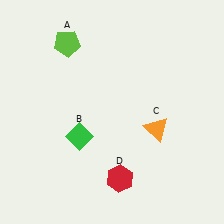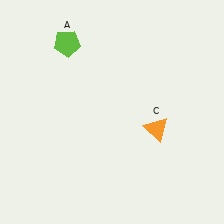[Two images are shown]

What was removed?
The red hexagon (D), the green diamond (B) were removed in Image 2.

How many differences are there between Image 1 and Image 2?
There are 2 differences between the two images.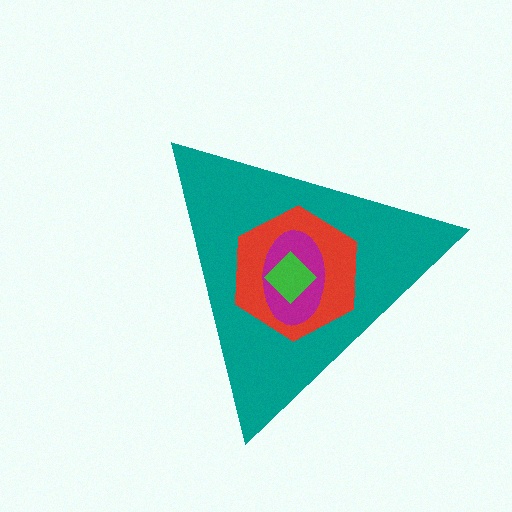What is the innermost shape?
The green diamond.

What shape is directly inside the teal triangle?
The red hexagon.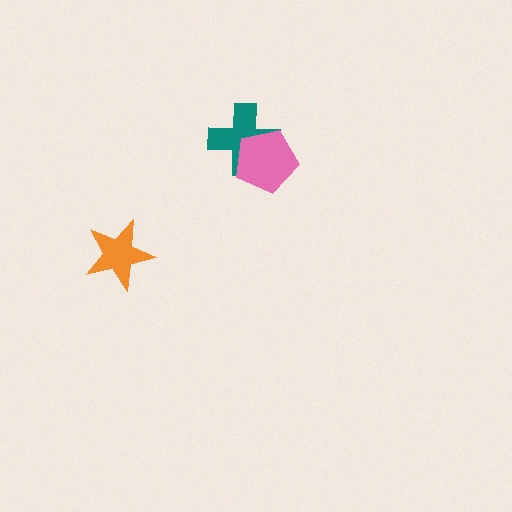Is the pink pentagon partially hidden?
No, no other shape covers it.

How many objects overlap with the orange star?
0 objects overlap with the orange star.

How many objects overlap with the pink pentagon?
1 object overlaps with the pink pentagon.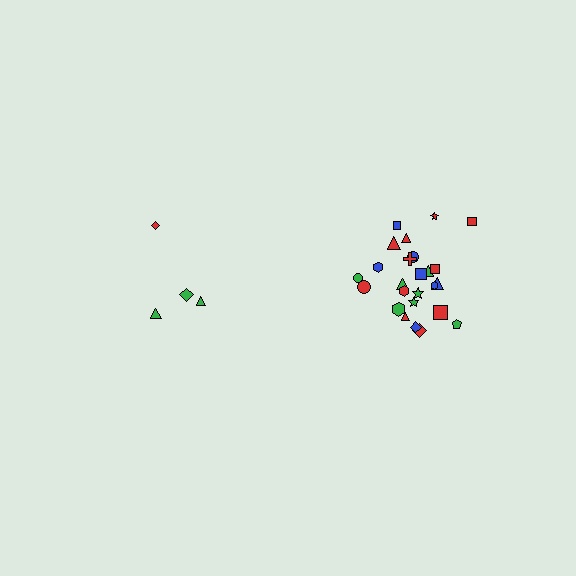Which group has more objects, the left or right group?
The right group.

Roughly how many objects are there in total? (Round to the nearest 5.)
Roughly 30 objects in total.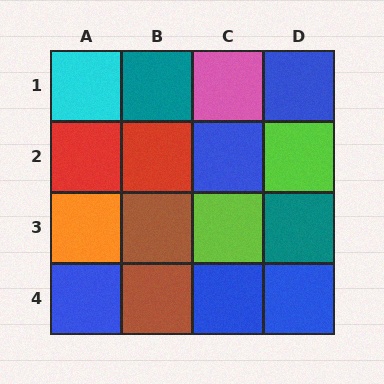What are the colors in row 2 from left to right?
Red, red, blue, lime.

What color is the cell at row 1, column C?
Pink.